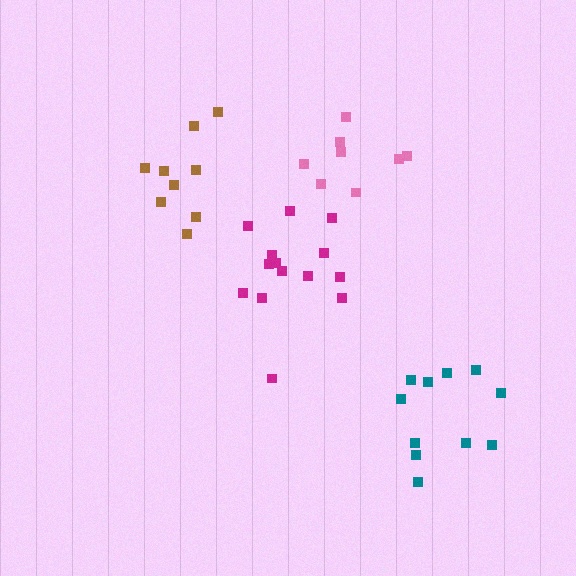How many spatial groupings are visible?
There are 4 spatial groupings.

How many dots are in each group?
Group 1: 9 dots, Group 2: 8 dots, Group 3: 11 dots, Group 4: 14 dots (42 total).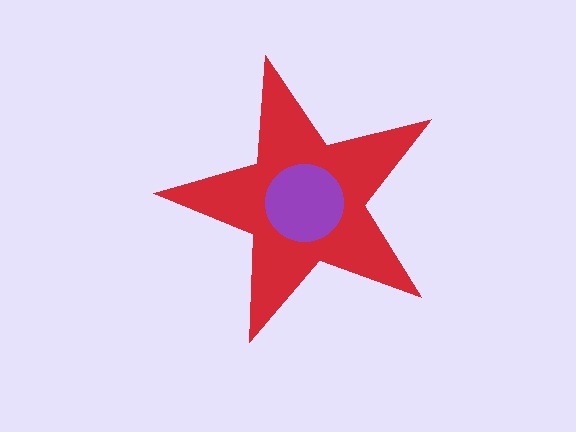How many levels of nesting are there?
2.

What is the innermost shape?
The purple circle.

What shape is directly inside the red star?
The purple circle.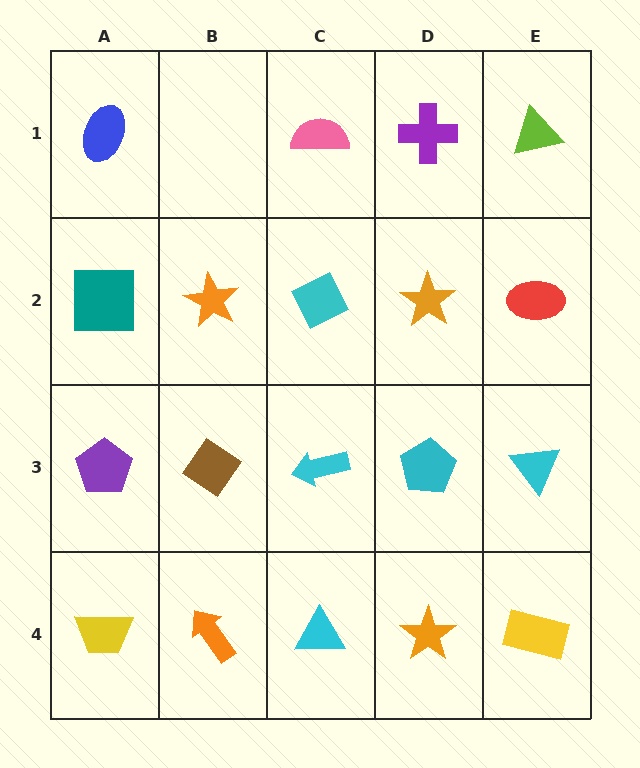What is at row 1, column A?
A blue ellipse.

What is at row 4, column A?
A yellow trapezoid.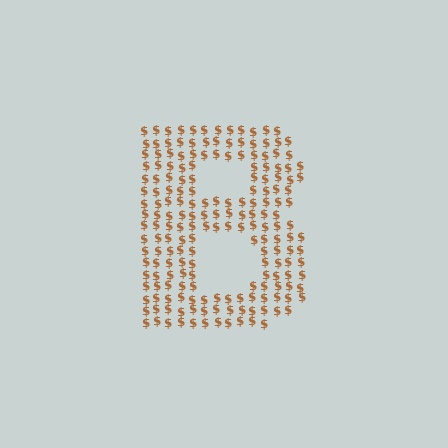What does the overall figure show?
The overall figure shows the letter B.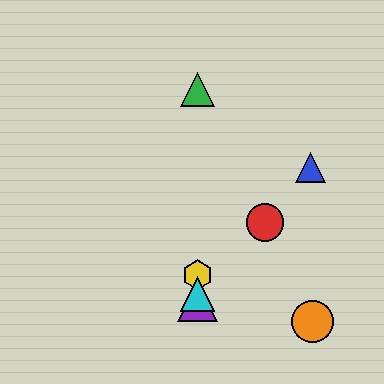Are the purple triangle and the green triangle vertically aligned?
Yes, both are at x≈197.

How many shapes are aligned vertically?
4 shapes (the green triangle, the yellow hexagon, the purple triangle, the cyan triangle) are aligned vertically.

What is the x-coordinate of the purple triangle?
The purple triangle is at x≈197.